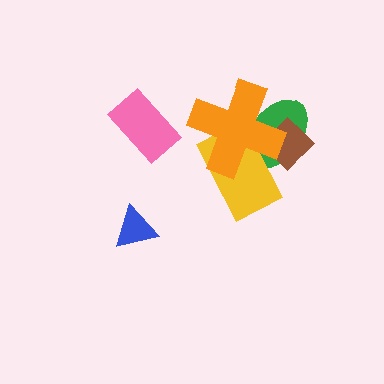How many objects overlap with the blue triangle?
0 objects overlap with the blue triangle.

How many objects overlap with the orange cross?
3 objects overlap with the orange cross.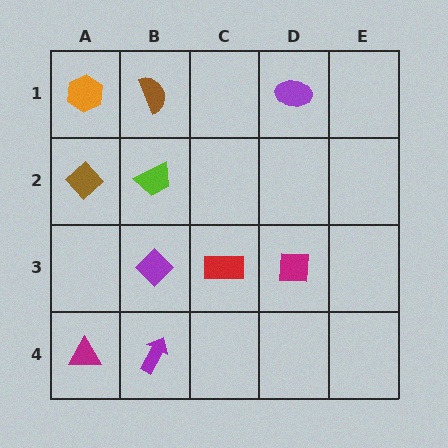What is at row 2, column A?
A brown diamond.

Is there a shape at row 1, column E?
No, that cell is empty.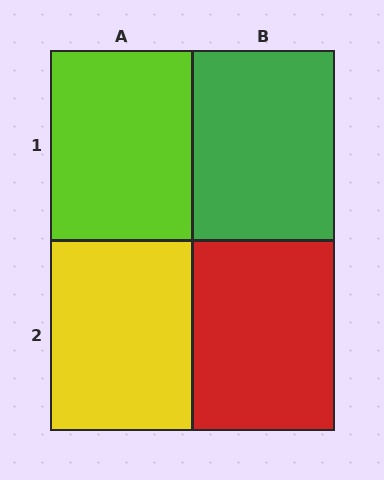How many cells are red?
1 cell is red.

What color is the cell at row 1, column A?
Lime.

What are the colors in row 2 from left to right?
Yellow, red.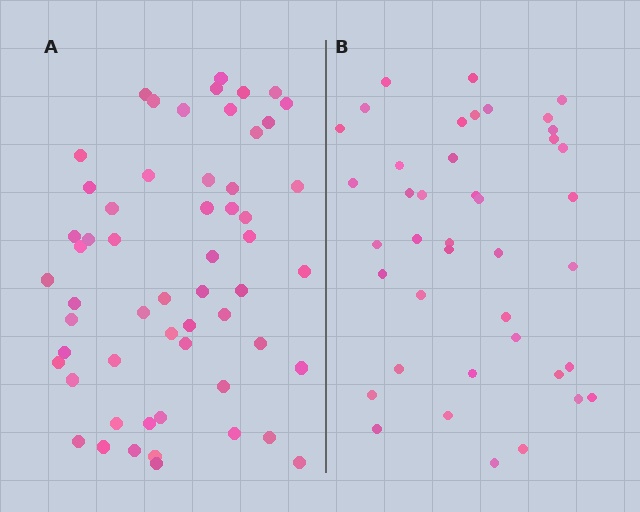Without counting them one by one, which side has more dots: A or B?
Region A (the left region) has more dots.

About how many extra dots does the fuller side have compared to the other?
Region A has approximately 15 more dots than region B.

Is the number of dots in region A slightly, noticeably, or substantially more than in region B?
Region A has noticeably more, but not dramatically so. The ratio is roughly 1.4 to 1.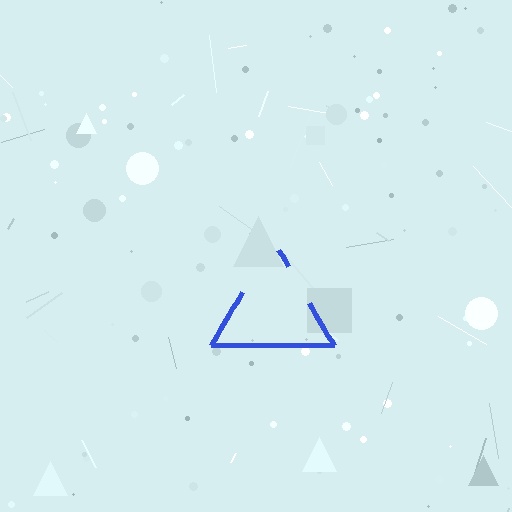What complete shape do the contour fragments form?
The contour fragments form a triangle.